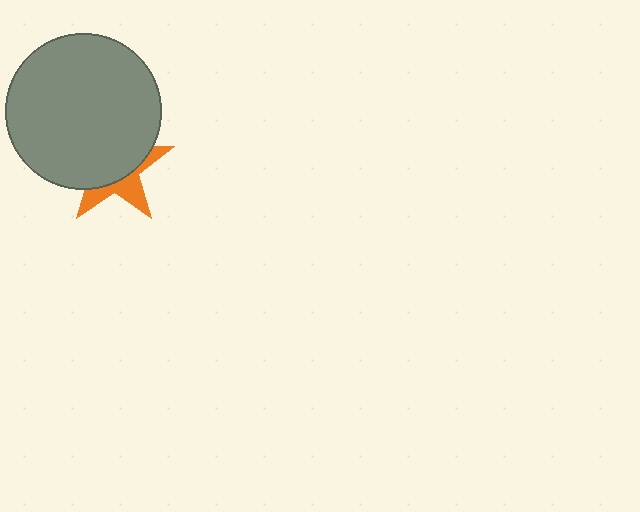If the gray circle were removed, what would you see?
You would see the complete orange star.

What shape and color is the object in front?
The object in front is a gray circle.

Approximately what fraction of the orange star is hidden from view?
Roughly 65% of the orange star is hidden behind the gray circle.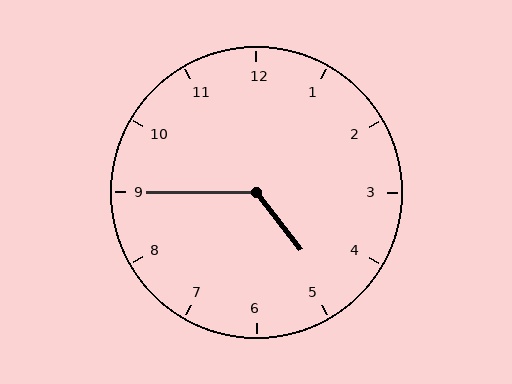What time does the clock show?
4:45.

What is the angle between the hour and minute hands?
Approximately 128 degrees.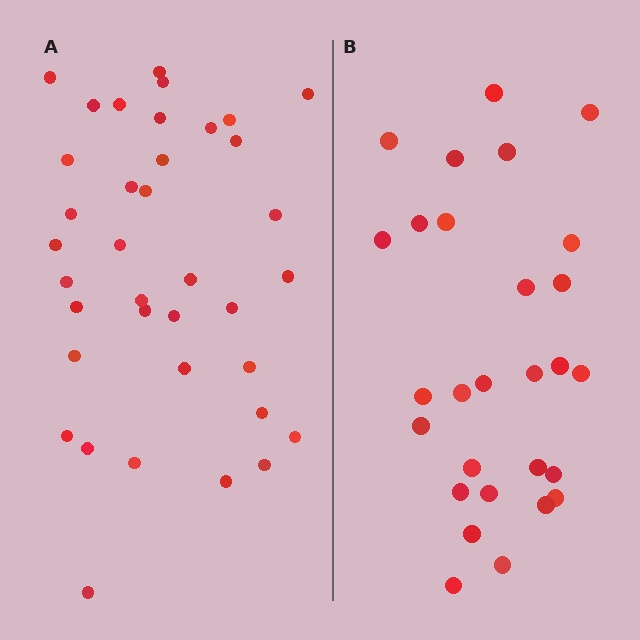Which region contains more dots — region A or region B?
Region A (the left region) has more dots.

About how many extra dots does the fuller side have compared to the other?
Region A has roughly 8 or so more dots than region B.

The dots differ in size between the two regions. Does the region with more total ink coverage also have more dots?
No. Region B has more total ink coverage because its dots are larger, but region A actually contains more individual dots. Total area can be misleading — the number of items is what matters here.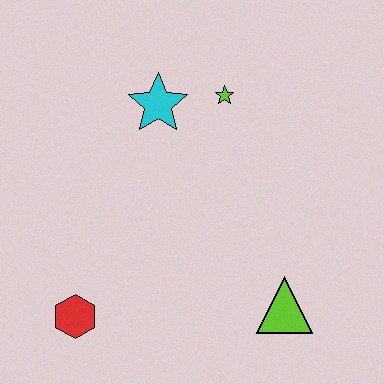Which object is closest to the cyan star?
The lime star is closest to the cyan star.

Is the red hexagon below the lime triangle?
Yes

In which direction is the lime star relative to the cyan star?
The lime star is to the right of the cyan star.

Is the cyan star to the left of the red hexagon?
No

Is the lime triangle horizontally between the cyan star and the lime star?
No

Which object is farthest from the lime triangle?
The cyan star is farthest from the lime triangle.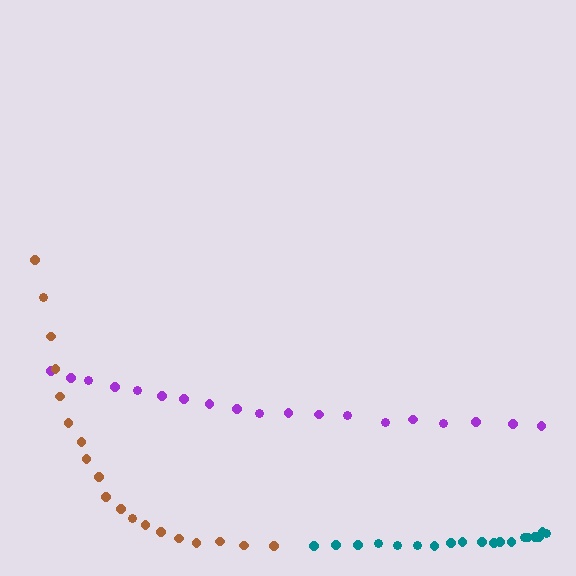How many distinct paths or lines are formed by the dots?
There are 3 distinct paths.